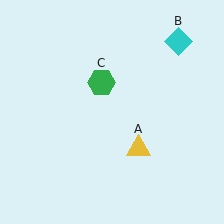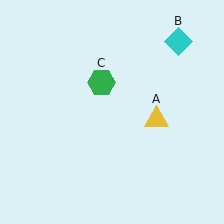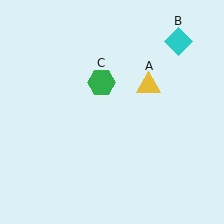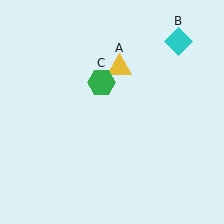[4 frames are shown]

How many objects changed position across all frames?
1 object changed position: yellow triangle (object A).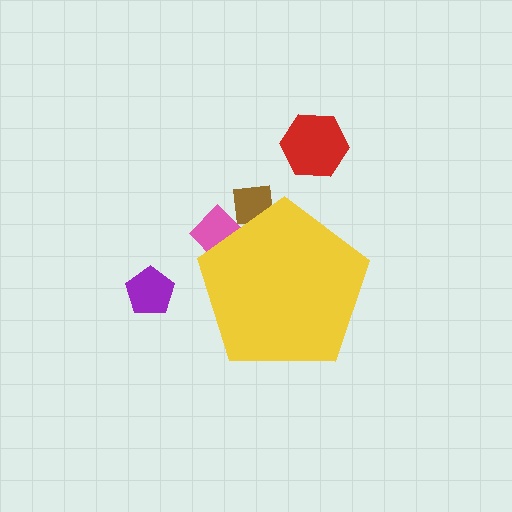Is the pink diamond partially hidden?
Yes, the pink diamond is partially hidden behind the yellow pentagon.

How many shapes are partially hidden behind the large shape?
2 shapes are partially hidden.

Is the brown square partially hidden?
Yes, the brown square is partially hidden behind the yellow pentagon.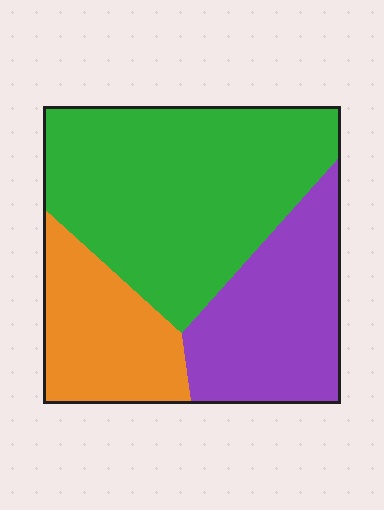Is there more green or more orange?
Green.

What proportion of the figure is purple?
Purple takes up about one quarter (1/4) of the figure.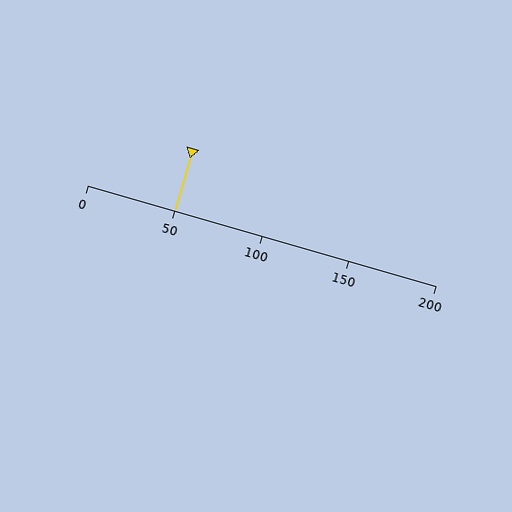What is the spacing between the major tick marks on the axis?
The major ticks are spaced 50 apart.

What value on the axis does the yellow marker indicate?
The marker indicates approximately 50.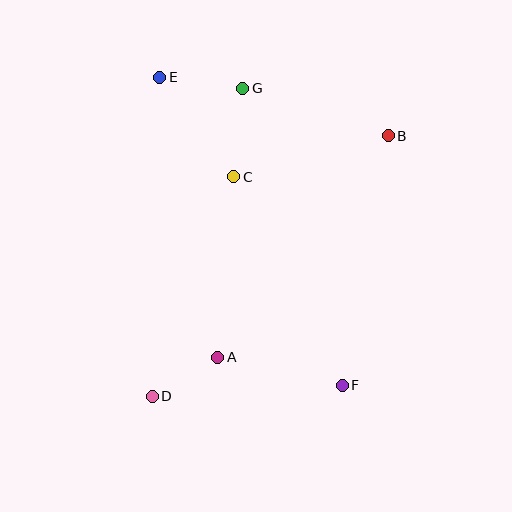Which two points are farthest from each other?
Points E and F are farthest from each other.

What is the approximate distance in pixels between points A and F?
The distance between A and F is approximately 128 pixels.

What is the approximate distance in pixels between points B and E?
The distance between B and E is approximately 236 pixels.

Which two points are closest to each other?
Points A and D are closest to each other.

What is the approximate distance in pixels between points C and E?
The distance between C and E is approximately 124 pixels.